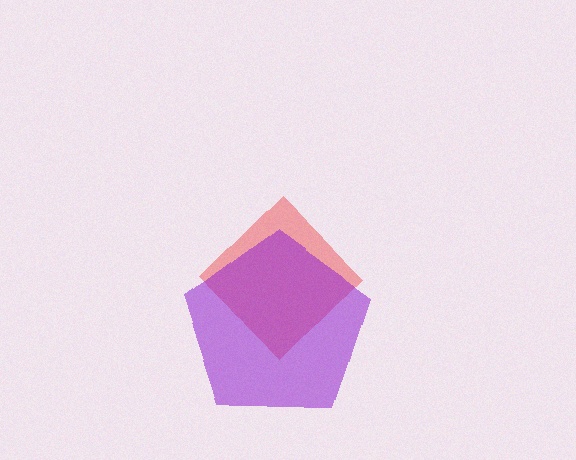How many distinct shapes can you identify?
There are 2 distinct shapes: a red diamond, a purple pentagon.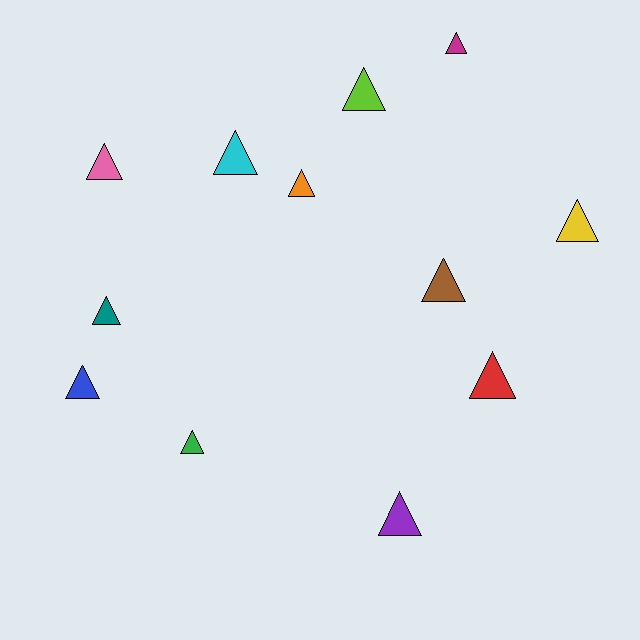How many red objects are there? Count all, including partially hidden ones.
There is 1 red object.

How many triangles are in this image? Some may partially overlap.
There are 12 triangles.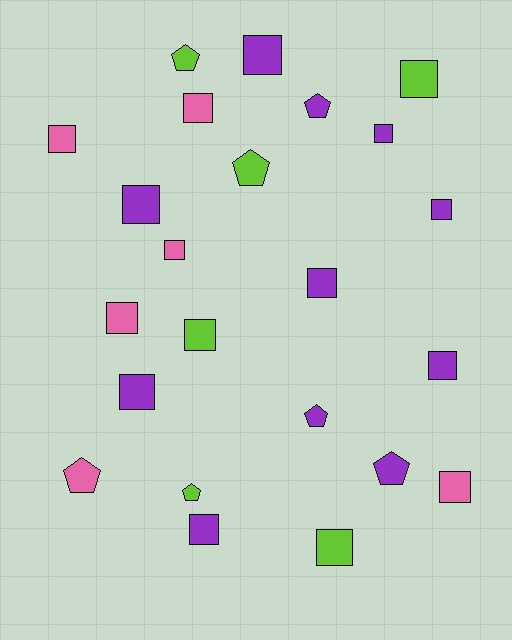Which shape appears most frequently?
Square, with 16 objects.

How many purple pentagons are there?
There are 3 purple pentagons.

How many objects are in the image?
There are 23 objects.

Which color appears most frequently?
Purple, with 11 objects.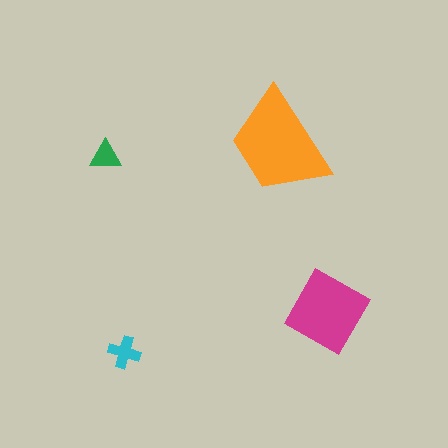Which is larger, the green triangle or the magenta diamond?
The magenta diamond.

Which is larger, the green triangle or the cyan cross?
The cyan cross.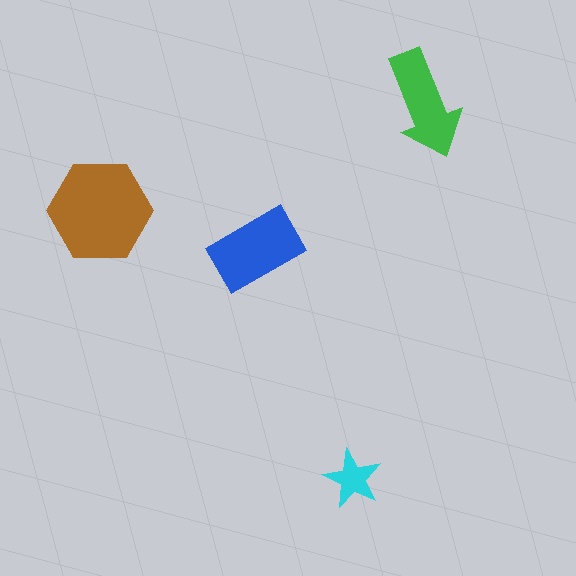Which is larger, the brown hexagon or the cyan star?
The brown hexagon.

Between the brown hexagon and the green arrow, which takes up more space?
The brown hexagon.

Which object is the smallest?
The cyan star.